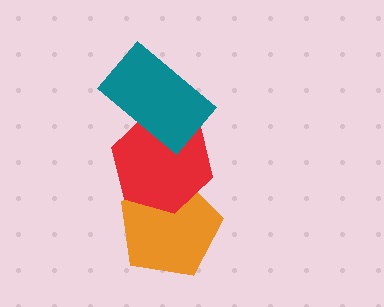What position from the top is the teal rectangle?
The teal rectangle is 1st from the top.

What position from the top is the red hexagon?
The red hexagon is 2nd from the top.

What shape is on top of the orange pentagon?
The red hexagon is on top of the orange pentagon.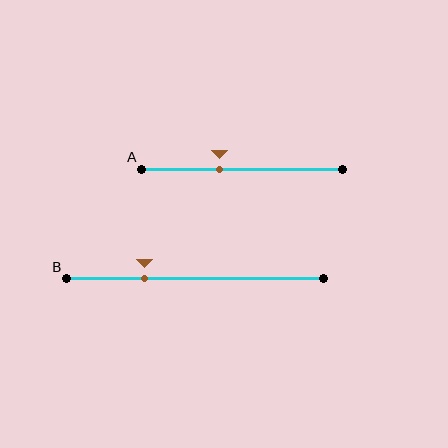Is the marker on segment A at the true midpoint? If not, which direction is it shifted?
No, the marker on segment A is shifted to the left by about 11% of the segment length.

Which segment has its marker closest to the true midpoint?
Segment A has its marker closest to the true midpoint.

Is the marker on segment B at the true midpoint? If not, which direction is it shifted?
No, the marker on segment B is shifted to the left by about 20% of the segment length.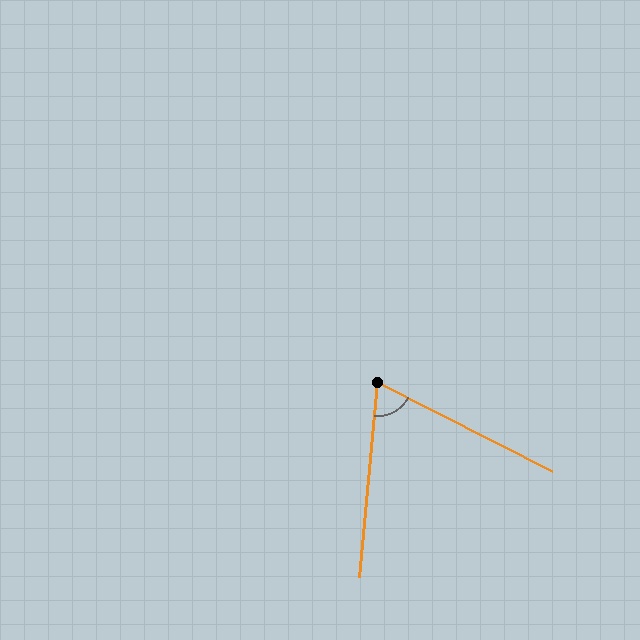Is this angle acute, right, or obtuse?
It is acute.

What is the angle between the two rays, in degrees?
Approximately 68 degrees.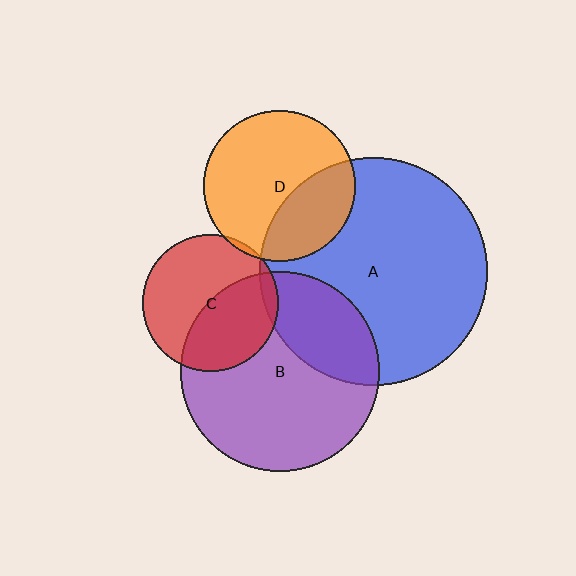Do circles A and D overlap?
Yes.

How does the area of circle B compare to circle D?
Approximately 1.7 times.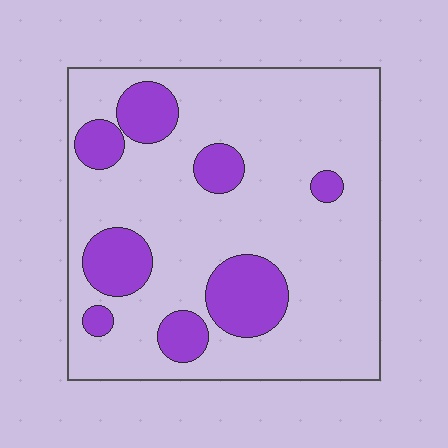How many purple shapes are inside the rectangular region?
8.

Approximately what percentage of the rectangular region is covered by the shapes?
Approximately 20%.